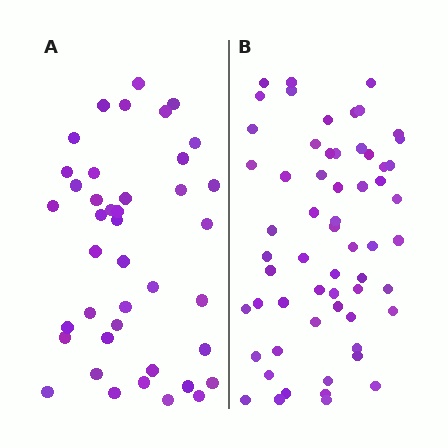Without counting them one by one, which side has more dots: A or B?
Region B (the right region) has more dots.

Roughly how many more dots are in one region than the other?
Region B has approximately 20 more dots than region A.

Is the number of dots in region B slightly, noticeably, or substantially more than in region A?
Region B has substantially more. The ratio is roughly 1.5 to 1.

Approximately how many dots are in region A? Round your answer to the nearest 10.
About 40 dots. (The exact count is 41, which rounds to 40.)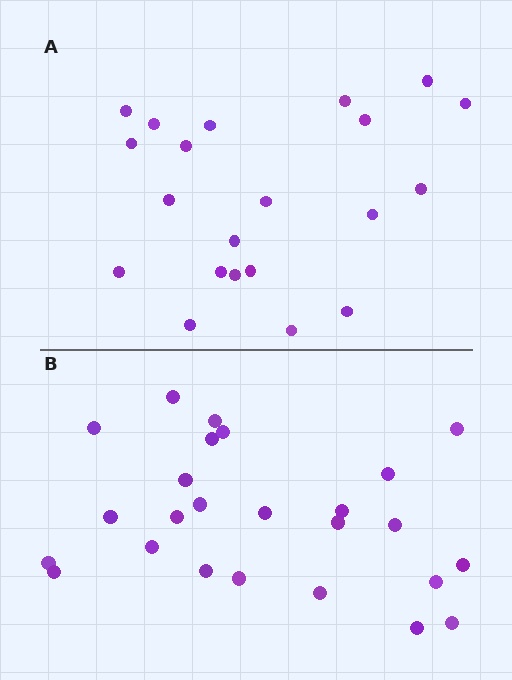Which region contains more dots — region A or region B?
Region B (the bottom region) has more dots.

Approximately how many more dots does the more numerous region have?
Region B has about 4 more dots than region A.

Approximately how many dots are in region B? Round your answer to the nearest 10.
About 20 dots. (The exact count is 25, which rounds to 20.)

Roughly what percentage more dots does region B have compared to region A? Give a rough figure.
About 20% more.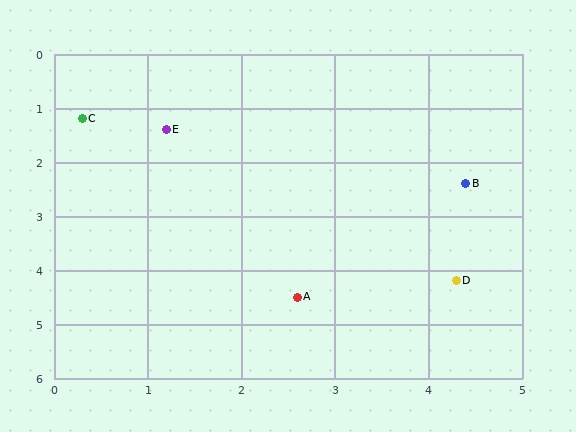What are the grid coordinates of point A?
Point A is at approximately (2.6, 4.5).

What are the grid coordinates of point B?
Point B is at approximately (4.4, 2.4).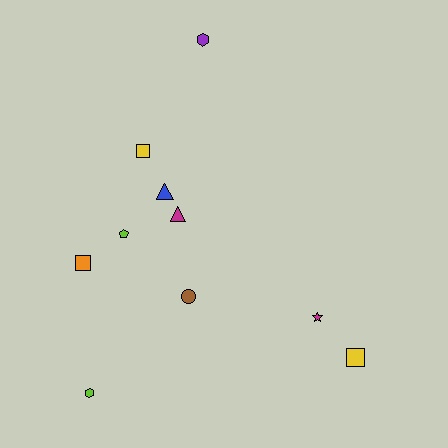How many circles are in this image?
There is 1 circle.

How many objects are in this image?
There are 10 objects.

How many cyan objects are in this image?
There are no cyan objects.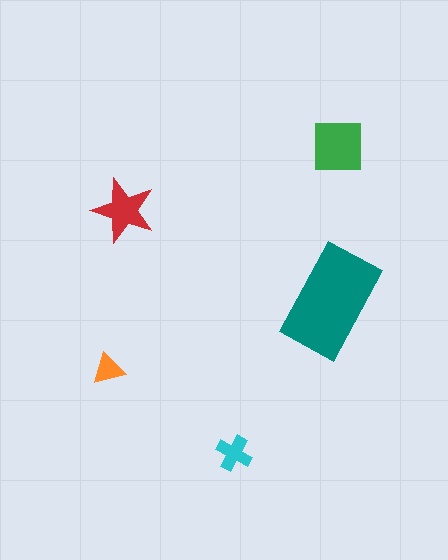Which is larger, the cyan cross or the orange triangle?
The cyan cross.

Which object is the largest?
The teal rectangle.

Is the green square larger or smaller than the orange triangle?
Larger.